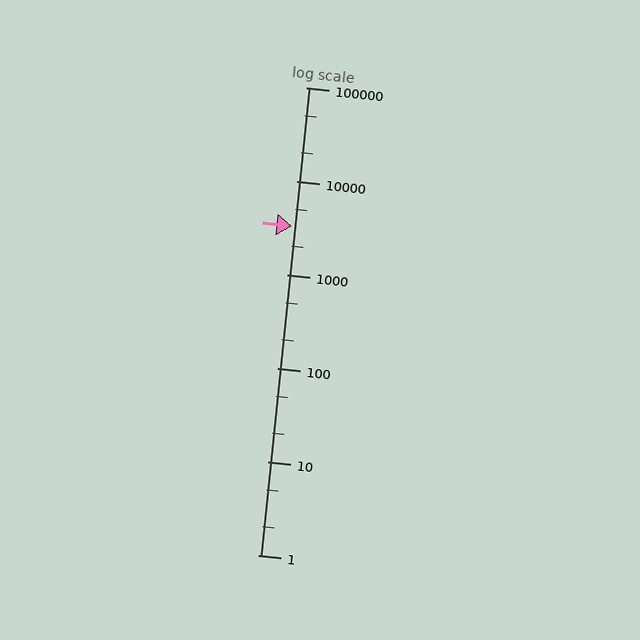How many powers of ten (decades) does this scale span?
The scale spans 5 decades, from 1 to 100000.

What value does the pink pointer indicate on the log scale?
The pointer indicates approximately 3300.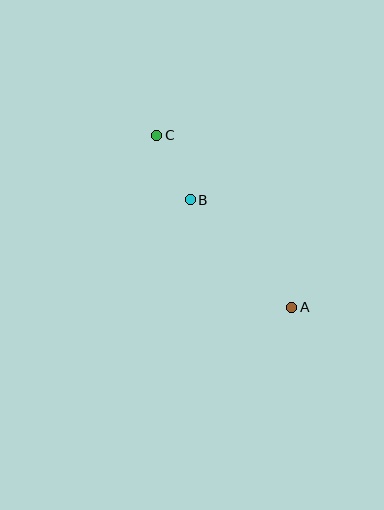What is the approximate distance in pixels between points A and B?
The distance between A and B is approximately 148 pixels.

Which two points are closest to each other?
Points B and C are closest to each other.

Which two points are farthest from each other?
Points A and C are farthest from each other.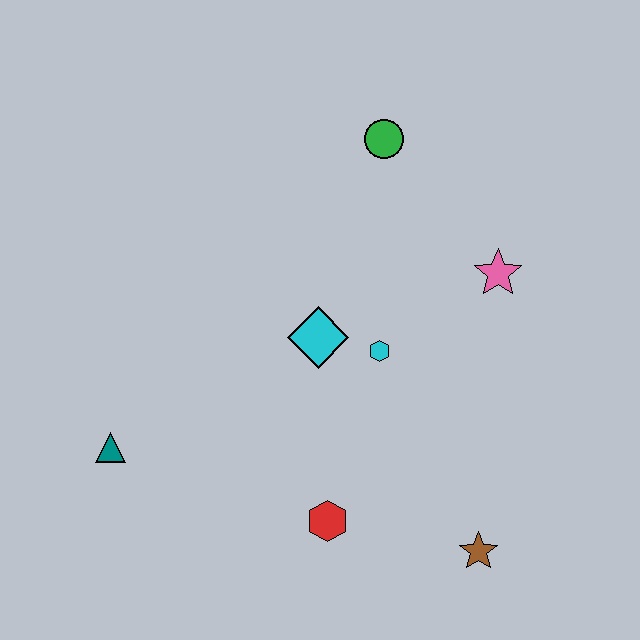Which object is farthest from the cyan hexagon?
The teal triangle is farthest from the cyan hexagon.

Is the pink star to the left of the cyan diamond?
No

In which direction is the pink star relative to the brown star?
The pink star is above the brown star.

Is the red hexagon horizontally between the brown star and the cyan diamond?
Yes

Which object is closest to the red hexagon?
The brown star is closest to the red hexagon.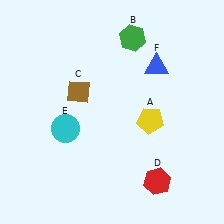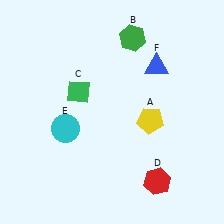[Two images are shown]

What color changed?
The diamond (C) changed from brown in Image 1 to green in Image 2.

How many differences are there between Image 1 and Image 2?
There is 1 difference between the two images.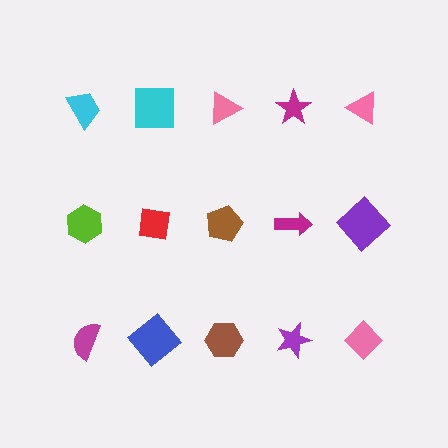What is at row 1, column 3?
A pink triangle.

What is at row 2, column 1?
A lime hexagon.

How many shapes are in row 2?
5 shapes.